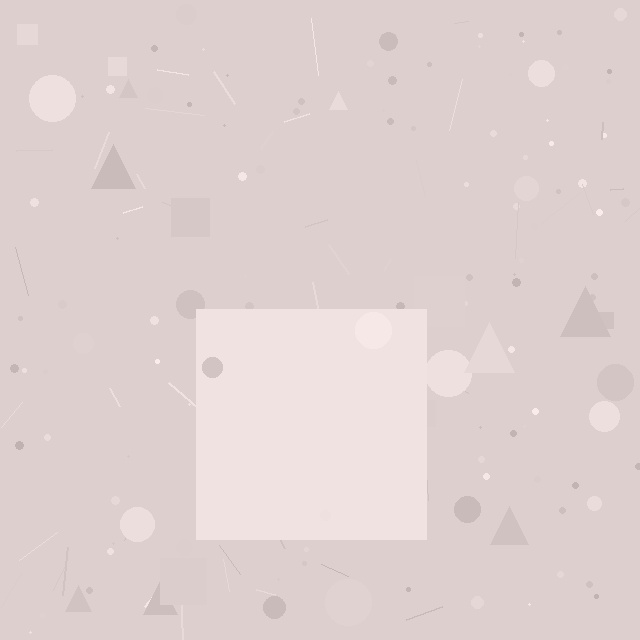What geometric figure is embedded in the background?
A square is embedded in the background.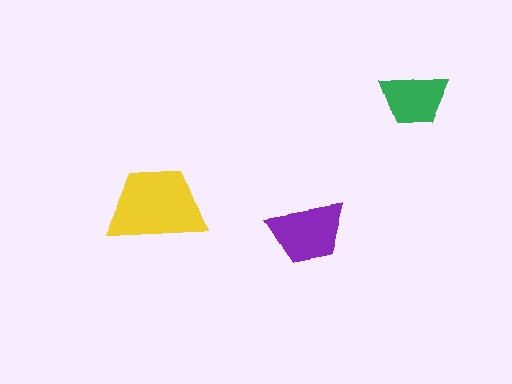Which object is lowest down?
The purple trapezoid is bottommost.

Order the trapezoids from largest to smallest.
the yellow one, the purple one, the green one.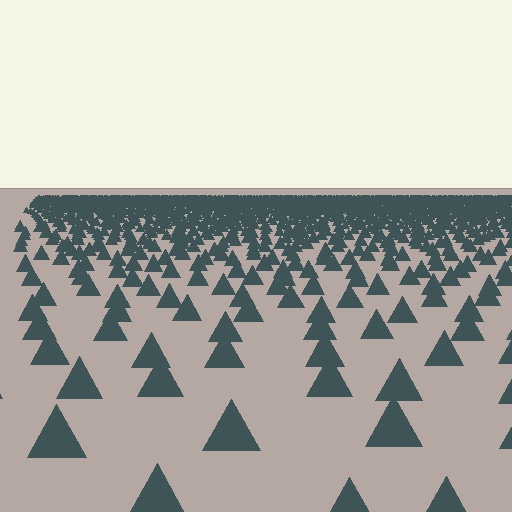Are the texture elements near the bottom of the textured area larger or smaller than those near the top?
Larger. Near the bottom, elements are closer to the viewer and appear at a bigger on-screen size.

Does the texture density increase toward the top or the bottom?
Density increases toward the top.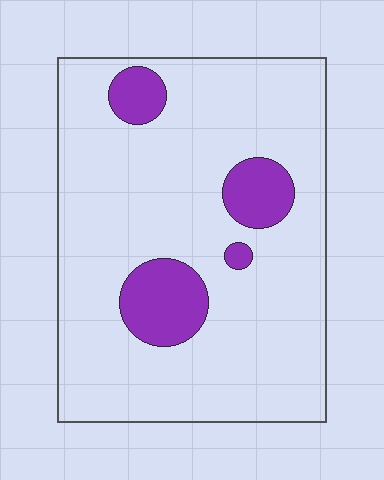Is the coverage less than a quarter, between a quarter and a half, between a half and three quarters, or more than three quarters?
Less than a quarter.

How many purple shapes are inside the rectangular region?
4.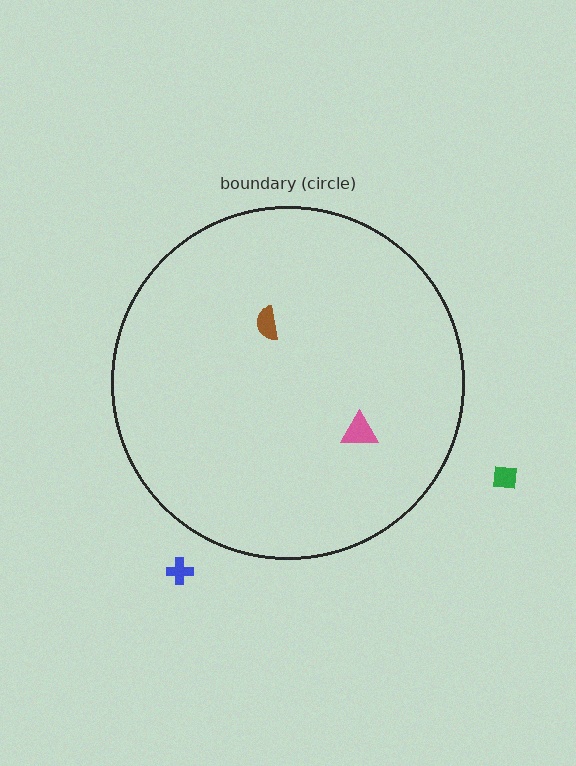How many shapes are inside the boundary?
2 inside, 2 outside.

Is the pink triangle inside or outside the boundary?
Inside.